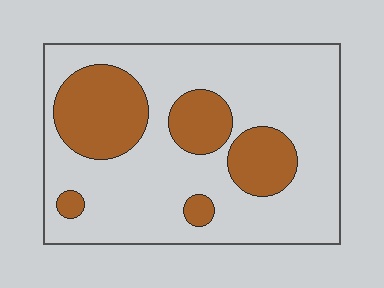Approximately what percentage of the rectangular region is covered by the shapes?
Approximately 25%.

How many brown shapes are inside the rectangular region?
5.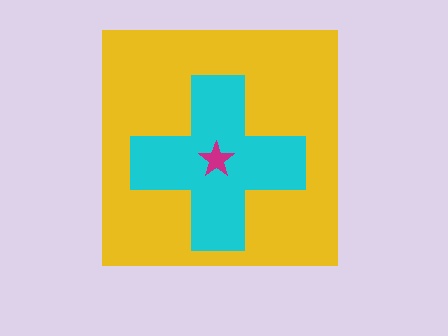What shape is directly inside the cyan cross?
The magenta star.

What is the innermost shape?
The magenta star.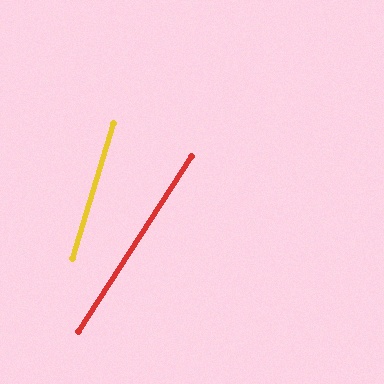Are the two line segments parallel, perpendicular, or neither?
Neither parallel nor perpendicular — they differ by about 16°.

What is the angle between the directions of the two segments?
Approximately 16 degrees.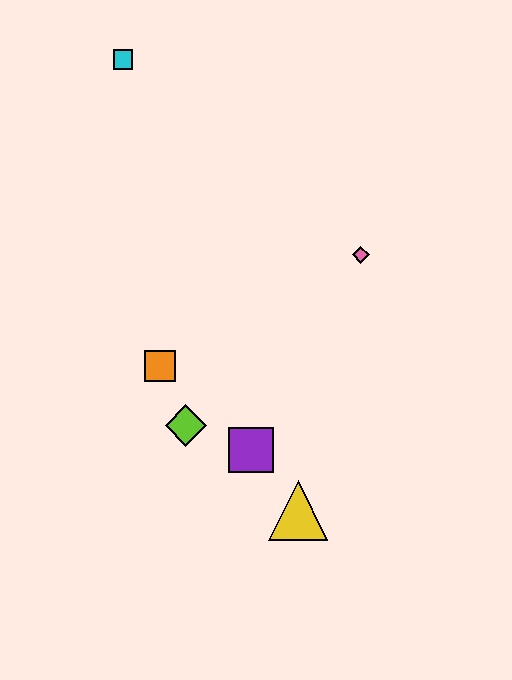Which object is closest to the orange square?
The lime diamond is closest to the orange square.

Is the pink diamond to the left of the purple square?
No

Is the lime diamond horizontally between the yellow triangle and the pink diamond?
No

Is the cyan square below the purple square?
No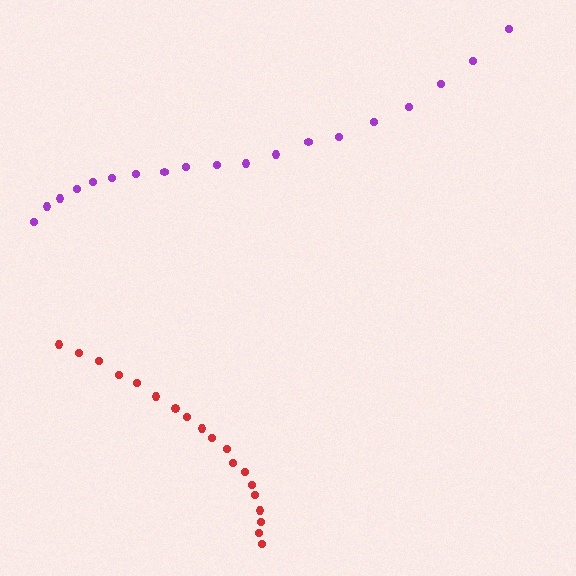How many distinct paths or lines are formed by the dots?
There are 2 distinct paths.